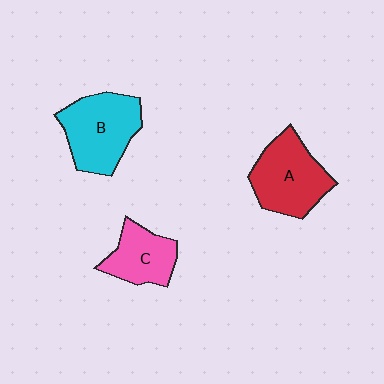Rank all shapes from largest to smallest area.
From largest to smallest: B (cyan), A (red), C (pink).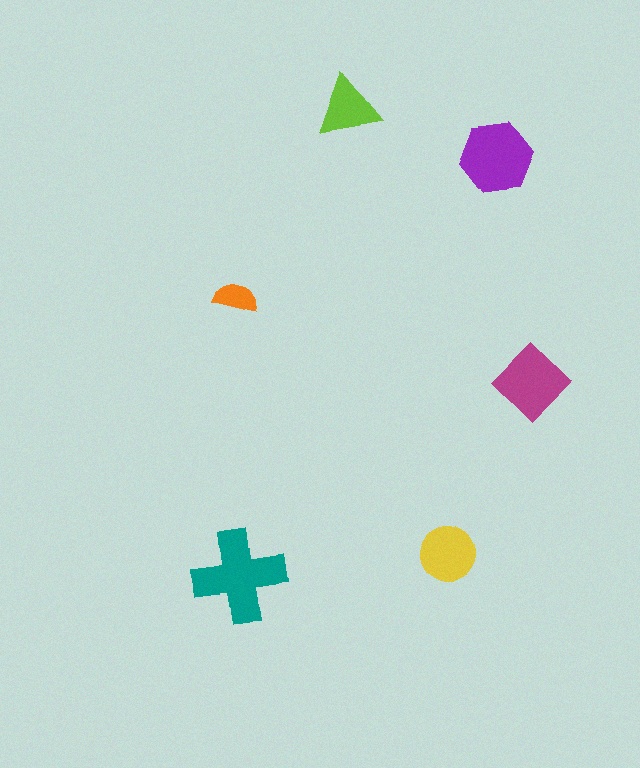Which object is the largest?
The teal cross.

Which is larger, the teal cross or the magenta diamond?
The teal cross.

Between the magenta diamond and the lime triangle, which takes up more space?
The magenta diamond.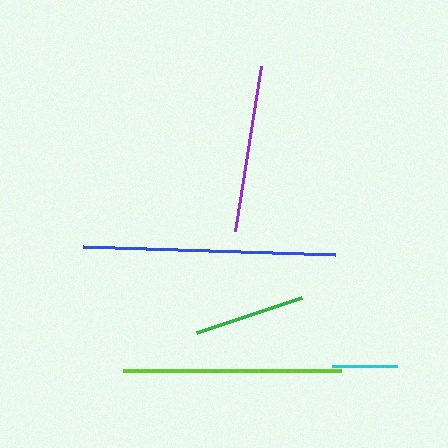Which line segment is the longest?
The blue line is the longest at approximately 252 pixels.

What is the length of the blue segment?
The blue segment is approximately 252 pixels long.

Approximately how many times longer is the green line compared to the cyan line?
The green line is approximately 1.7 times the length of the cyan line.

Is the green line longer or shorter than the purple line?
The purple line is longer than the green line.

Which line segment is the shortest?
The cyan line is the shortest at approximately 65 pixels.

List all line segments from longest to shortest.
From longest to shortest: blue, lime, purple, green, cyan.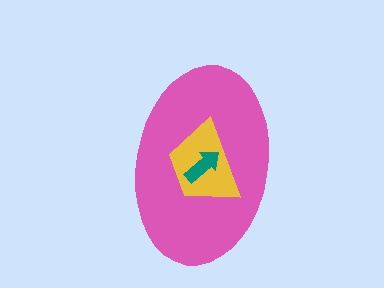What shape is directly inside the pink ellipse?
The yellow trapezoid.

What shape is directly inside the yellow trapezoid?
The teal arrow.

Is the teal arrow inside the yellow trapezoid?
Yes.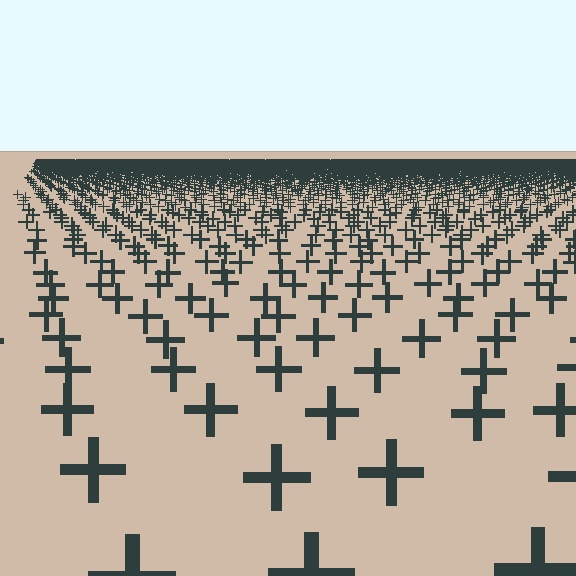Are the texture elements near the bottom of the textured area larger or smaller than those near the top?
Larger. Near the bottom, elements are closer to the viewer and appear at a bigger on-screen size.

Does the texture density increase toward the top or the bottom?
Density increases toward the top.